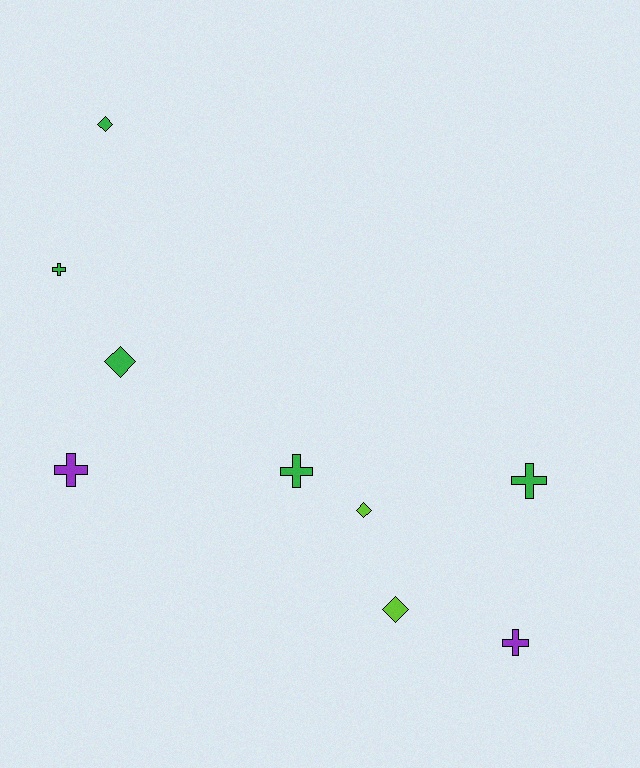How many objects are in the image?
There are 9 objects.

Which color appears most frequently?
Green, with 5 objects.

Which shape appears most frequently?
Cross, with 5 objects.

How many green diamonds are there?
There are 2 green diamonds.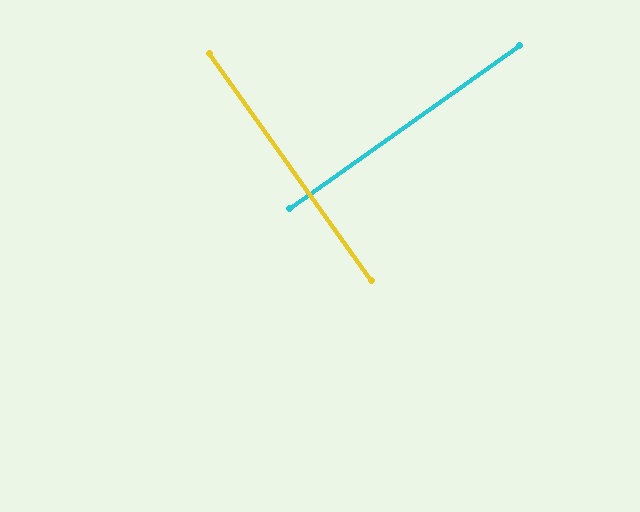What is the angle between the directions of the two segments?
Approximately 90 degrees.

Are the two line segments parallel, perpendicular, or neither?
Perpendicular — they meet at approximately 90°.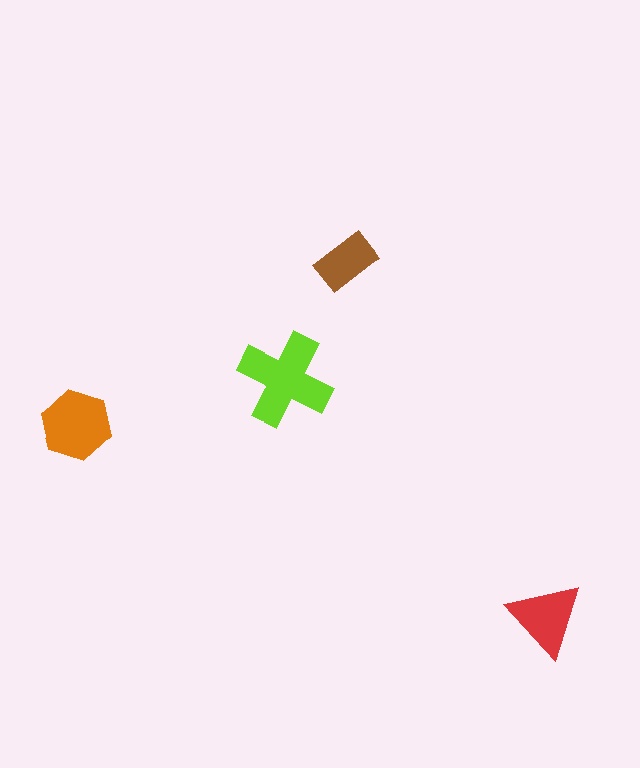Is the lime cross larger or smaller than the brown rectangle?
Larger.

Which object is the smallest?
The brown rectangle.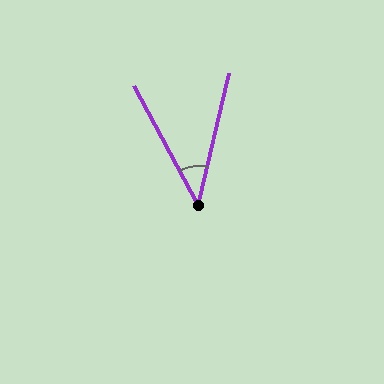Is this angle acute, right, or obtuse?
It is acute.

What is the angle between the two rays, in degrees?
Approximately 42 degrees.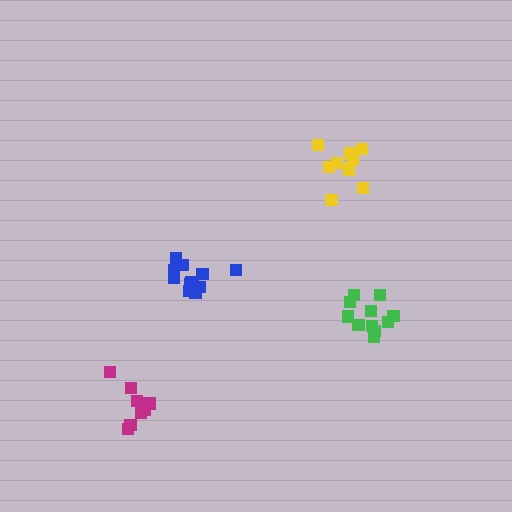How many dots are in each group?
Group 1: 9 dots, Group 2: 11 dots, Group 3: 12 dots, Group 4: 9 dots (41 total).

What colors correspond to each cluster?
The clusters are colored: yellow, green, blue, magenta.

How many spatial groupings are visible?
There are 4 spatial groupings.